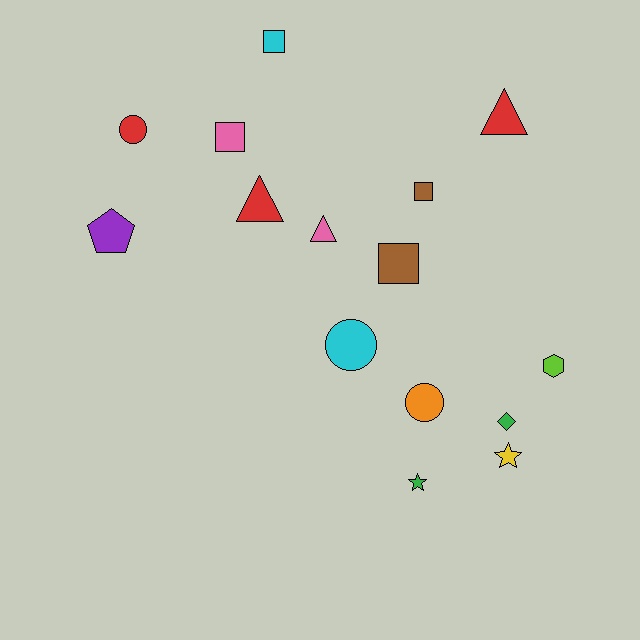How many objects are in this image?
There are 15 objects.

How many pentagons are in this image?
There is 1 pentagon.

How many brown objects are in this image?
There are 2 brown objects.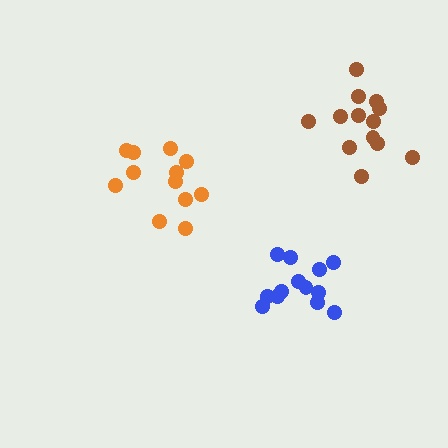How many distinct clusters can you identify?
There are 3 distinct clusters.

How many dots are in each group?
Group 1: 12 dots, Group 2: 13 dots, Group 3: 13 dots (38 total).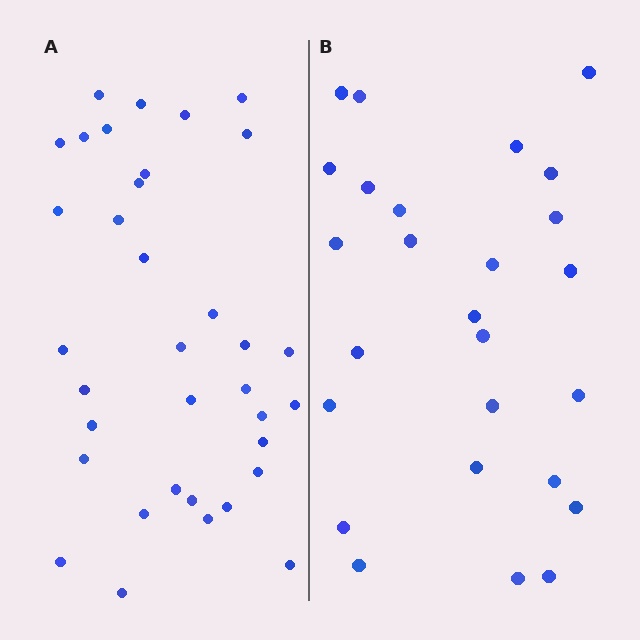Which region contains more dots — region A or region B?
Region A (the left region) has more dots.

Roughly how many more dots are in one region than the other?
Region A has roughly 8 or so more dots than region B.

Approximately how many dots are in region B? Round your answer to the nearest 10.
About 30 dots. (The exact count is 26, which rounds to 30.)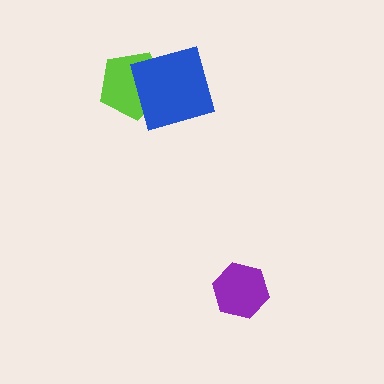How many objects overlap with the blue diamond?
1 object overlaps with the blue diamond.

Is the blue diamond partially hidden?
No, no other shape covers it.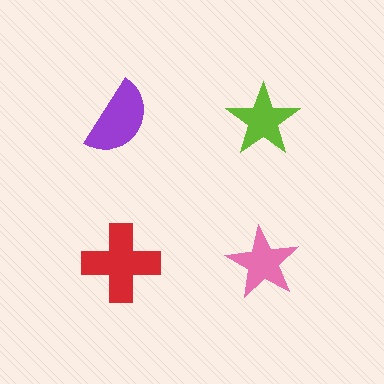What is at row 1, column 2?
A lime star.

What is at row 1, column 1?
A purple semicircle.